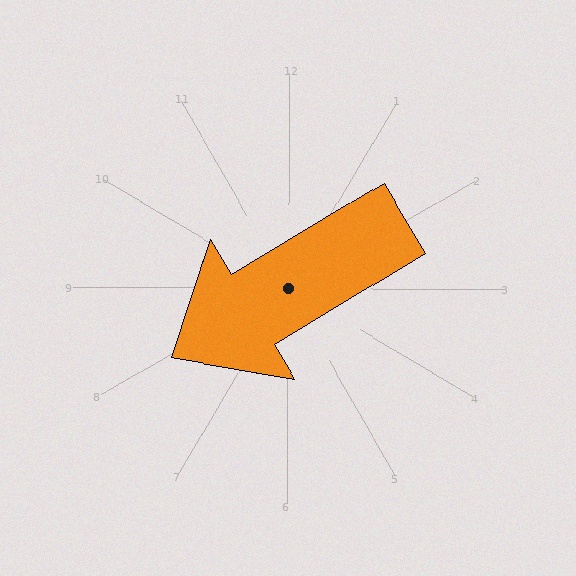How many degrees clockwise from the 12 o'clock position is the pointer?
Approximately 239 degrees.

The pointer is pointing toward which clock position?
Roughly 8 o'clock.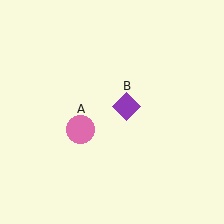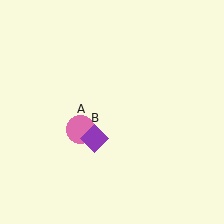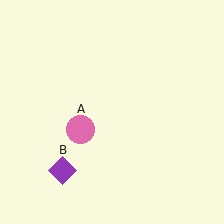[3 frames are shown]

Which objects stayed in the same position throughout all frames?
Pink circle (object A) remained stationary.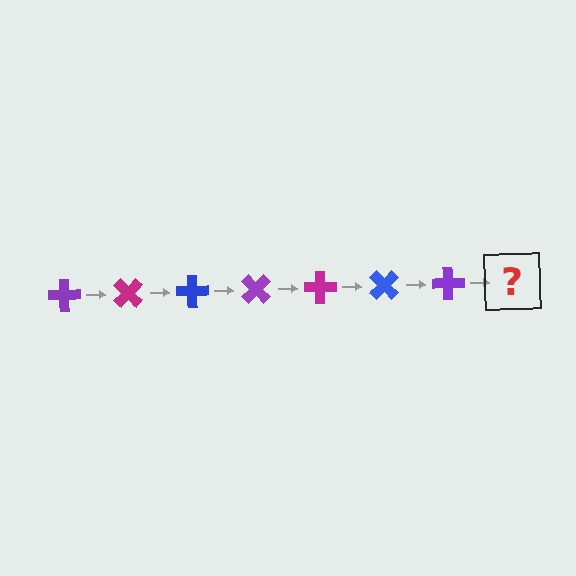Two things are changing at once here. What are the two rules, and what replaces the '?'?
The two rules are that it rotates 45 degrees each step and the color cycles through purple, magenta, and blue. The '?' should be a magenta cross, rotated 315 degrees from the start.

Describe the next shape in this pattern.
It should be a magenta cross, rotated 315 degrees from the start.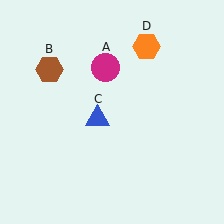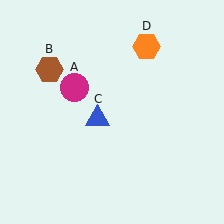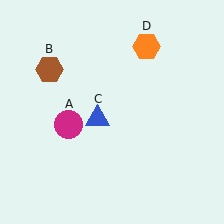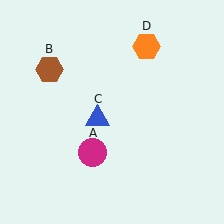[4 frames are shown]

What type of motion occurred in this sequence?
The magenta circle (object A) rotated counterclockwise around the center of the scene.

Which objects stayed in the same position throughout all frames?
Brown hexagon (object B) and blue triangle (object C) and orange hexagon (object D) remained stationary.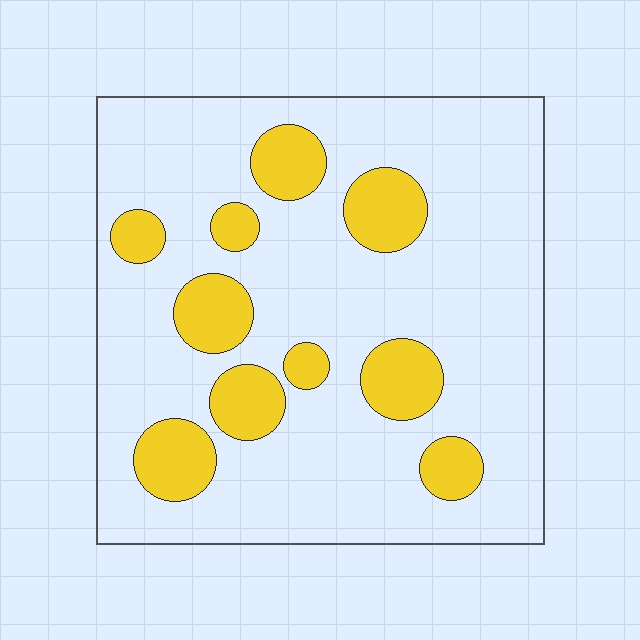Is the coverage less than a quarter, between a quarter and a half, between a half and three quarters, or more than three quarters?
Less than a quarter.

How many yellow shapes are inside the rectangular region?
10.